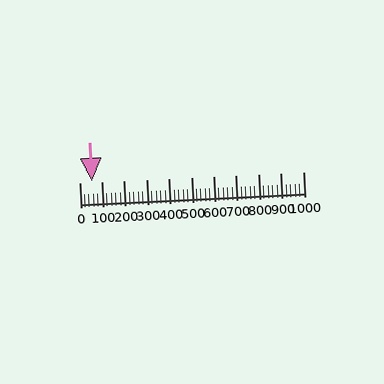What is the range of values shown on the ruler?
The ruler shows values from 0 to 1000.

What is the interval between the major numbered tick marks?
The major tick marks are spaced 100 units apart.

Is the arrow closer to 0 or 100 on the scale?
The arrow is closer to 100.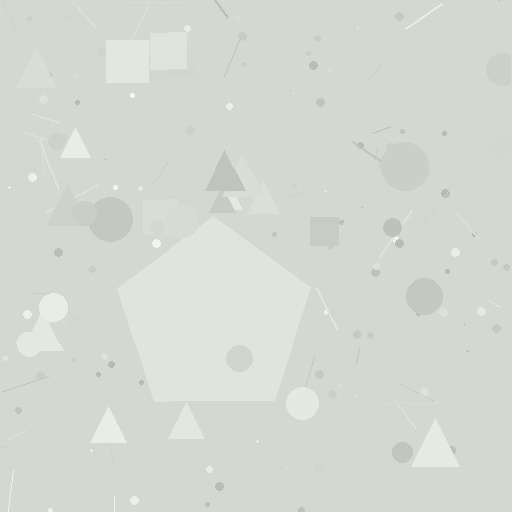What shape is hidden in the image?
A pentagon is hidden in the image.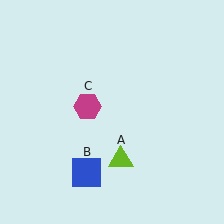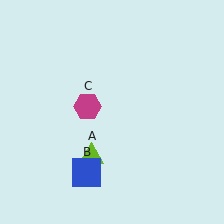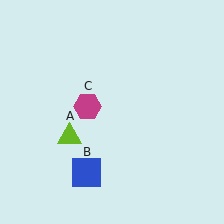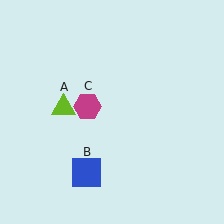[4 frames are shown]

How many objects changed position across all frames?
1 object changed position: lime triangle (object A).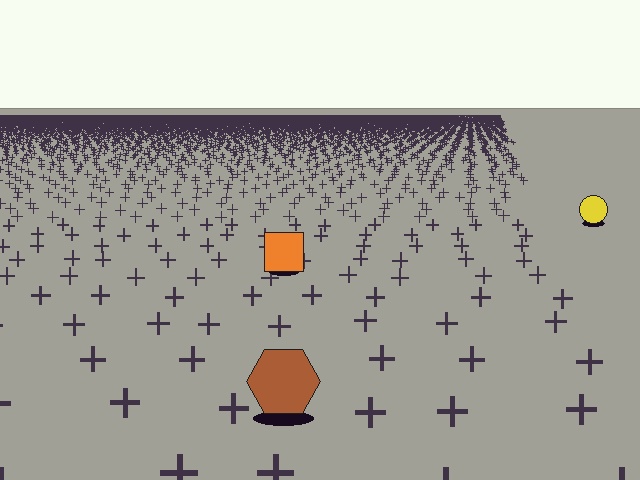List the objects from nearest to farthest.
From nearest to farthest: the brown hexagon, the orange square, the yellow circle.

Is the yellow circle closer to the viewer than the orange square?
No. The orange square is closer — you can tell from the texture gradient: the ground texture is coarser near it.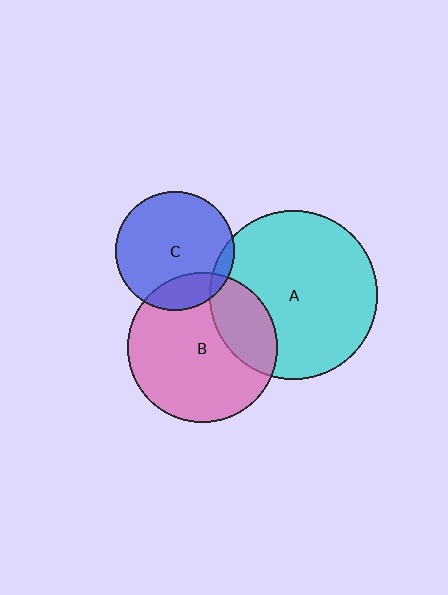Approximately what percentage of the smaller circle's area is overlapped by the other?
Approximately 25%.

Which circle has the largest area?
Circle A (cyan).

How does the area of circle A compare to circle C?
Approximately 2.0 times.